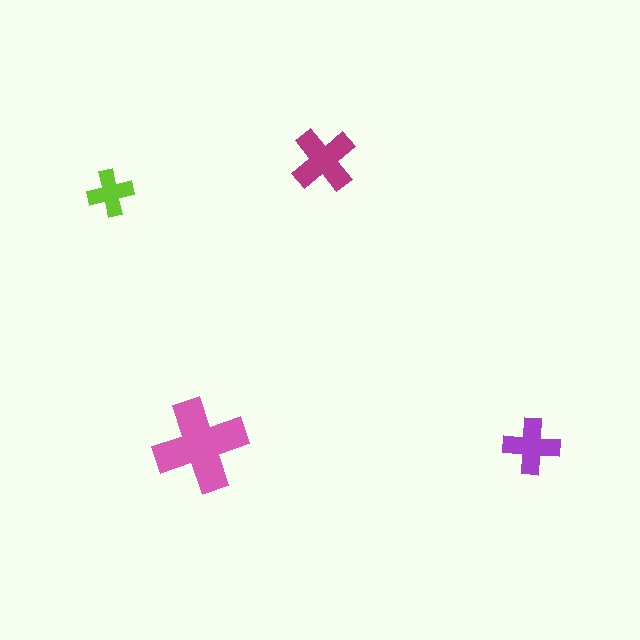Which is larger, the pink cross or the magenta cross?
The pink one.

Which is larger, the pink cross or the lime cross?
The pink one.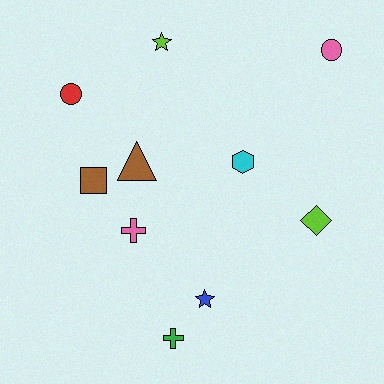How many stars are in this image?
There are 2 stars.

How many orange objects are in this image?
There are no orange objects.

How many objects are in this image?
There are 10 objects.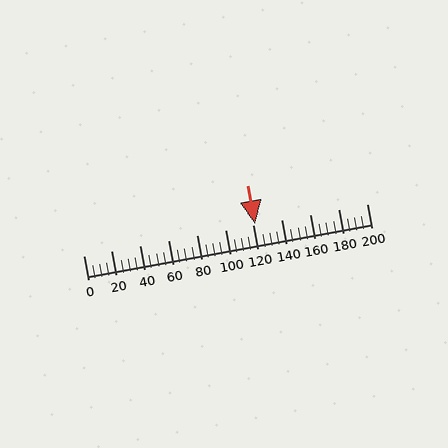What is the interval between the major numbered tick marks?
The major tick marks are spaced 20 units apart.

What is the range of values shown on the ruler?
The ruler shows values from 0 to 200.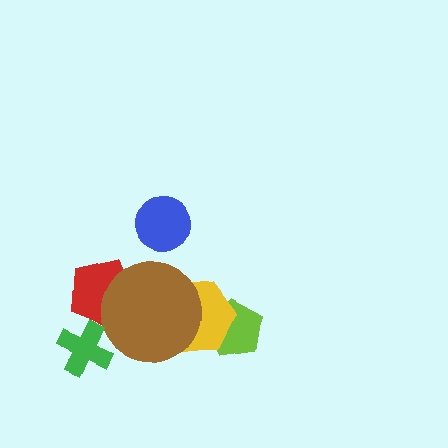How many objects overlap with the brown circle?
2 objects overlap with the brown circle.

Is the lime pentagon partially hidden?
Yes, it is partially covered by another shape.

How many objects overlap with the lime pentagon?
1 object overlaps with the lime pentagon.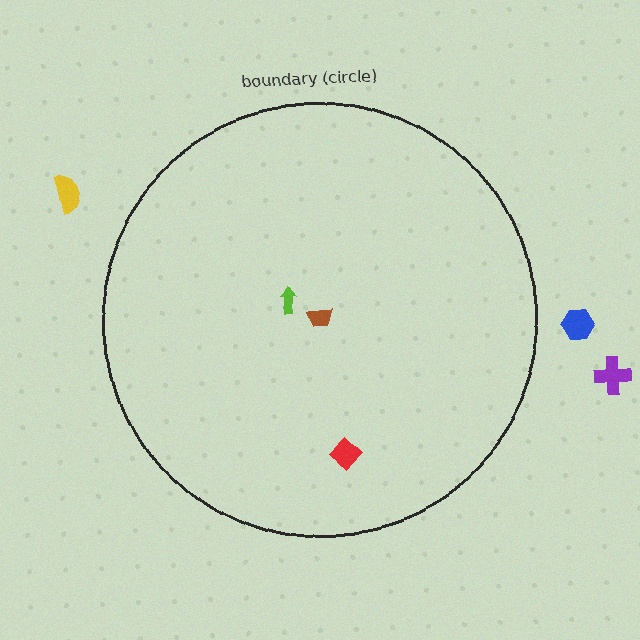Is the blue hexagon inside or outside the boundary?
Outside.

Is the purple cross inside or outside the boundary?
Outside.